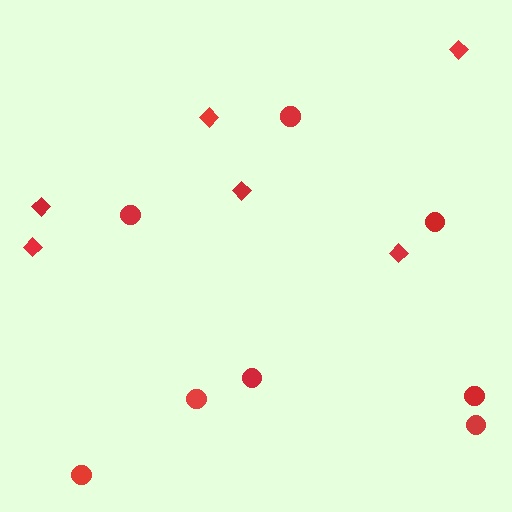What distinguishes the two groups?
There are 2 groups: one group of circles (8) and one group of diamonds (6).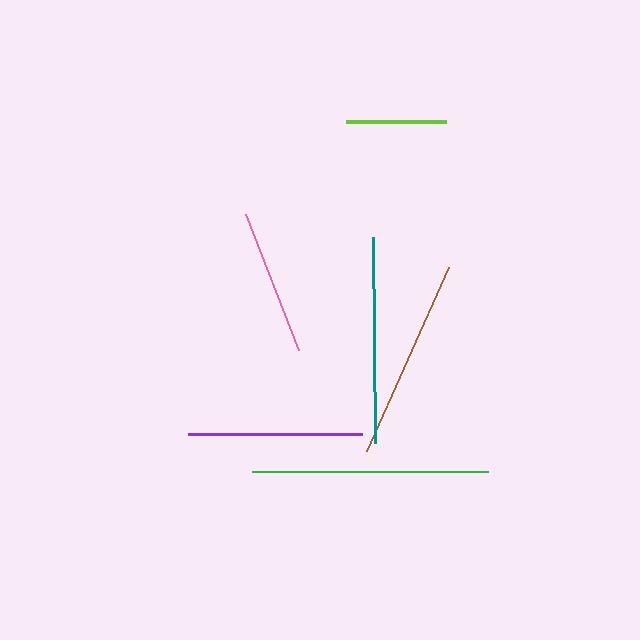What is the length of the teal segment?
The teal segment is approximately 207 pixels long.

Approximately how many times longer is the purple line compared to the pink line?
The purple line is approximately 1.2 times the length of the pink line.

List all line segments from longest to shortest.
From longest to shortest: green, teal, brown, purple, pink, lime.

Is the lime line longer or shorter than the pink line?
The pink line is longer than the lime line.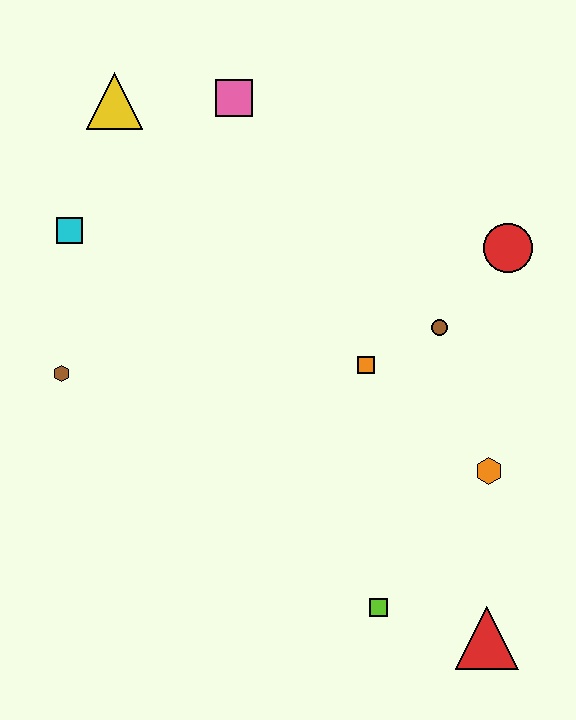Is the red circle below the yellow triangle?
Yes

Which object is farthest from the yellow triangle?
The red triangle is farthest from the yellow triangle.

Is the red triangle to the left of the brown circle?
No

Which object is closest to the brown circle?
The orange square is closest to the brown circle.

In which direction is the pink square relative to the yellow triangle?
The pink square is to the right of the yellow triangle.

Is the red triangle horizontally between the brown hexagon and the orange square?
No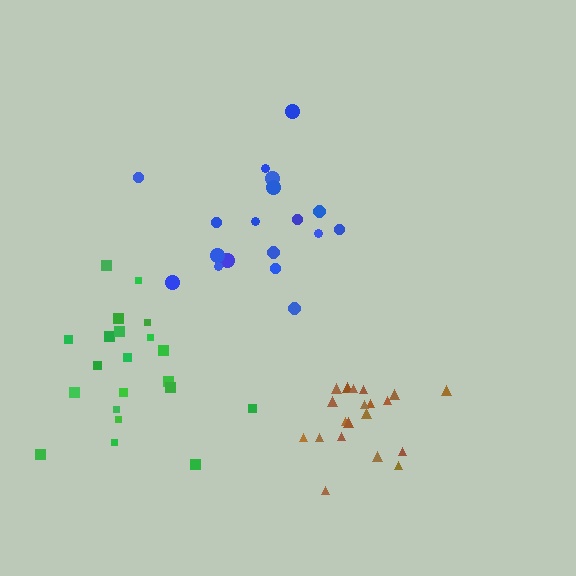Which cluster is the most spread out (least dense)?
Blue.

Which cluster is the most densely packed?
Brown.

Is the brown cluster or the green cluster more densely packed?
Brown.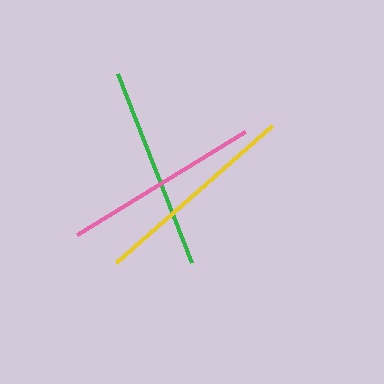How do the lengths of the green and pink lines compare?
The green and pink lines are approximately the same length.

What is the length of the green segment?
The green segment is approximately 204 pixels long.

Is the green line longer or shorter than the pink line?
The green line is longer than the pink line.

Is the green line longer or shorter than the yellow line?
The yellow line is longer than the green line.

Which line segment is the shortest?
The pink line is the shortest at approximately 197 pixels.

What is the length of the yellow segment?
The yellow segment is approximately 208 pixels long.